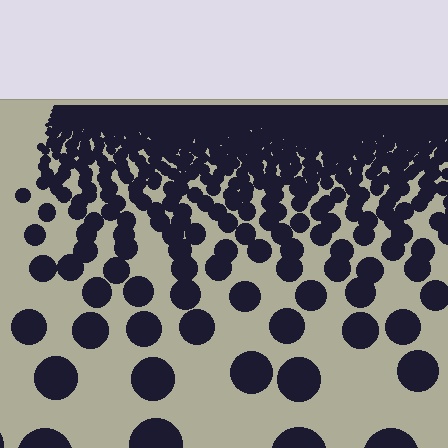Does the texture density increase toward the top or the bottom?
Density increases toward the top.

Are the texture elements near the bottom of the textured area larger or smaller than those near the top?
Larger. Near the bottom, elements are closer to the viewer and appear at a bigger on-screen size.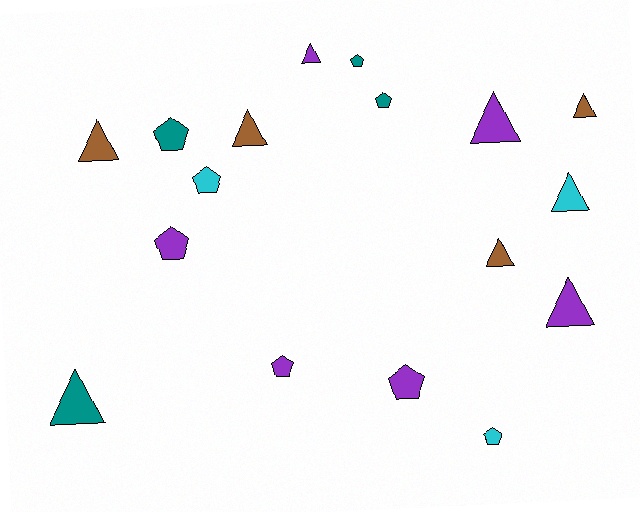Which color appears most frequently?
Purple, with 6 objects.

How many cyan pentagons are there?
There are 2 cyan pentagons.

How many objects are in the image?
There are 17 objects.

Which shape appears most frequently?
Triangle, with 9 objects.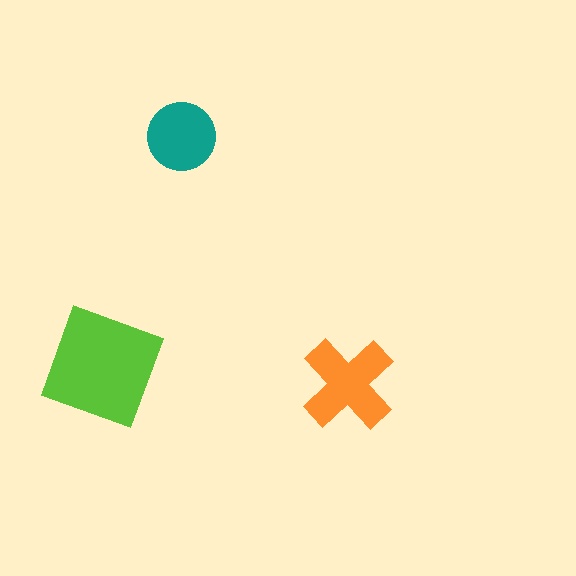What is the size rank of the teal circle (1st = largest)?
3rd.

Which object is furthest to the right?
The orange cross is rightmost.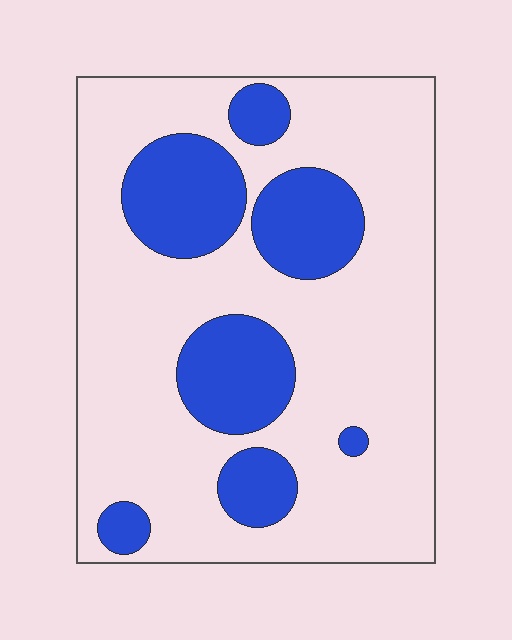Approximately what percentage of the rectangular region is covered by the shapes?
Approximately 25%.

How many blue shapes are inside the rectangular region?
7.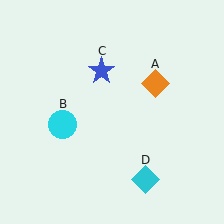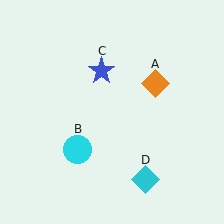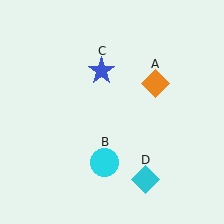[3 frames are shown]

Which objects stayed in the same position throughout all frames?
Orange diamond (object A) and blue star (object C) and cyan diamond (object D) remained stationary.